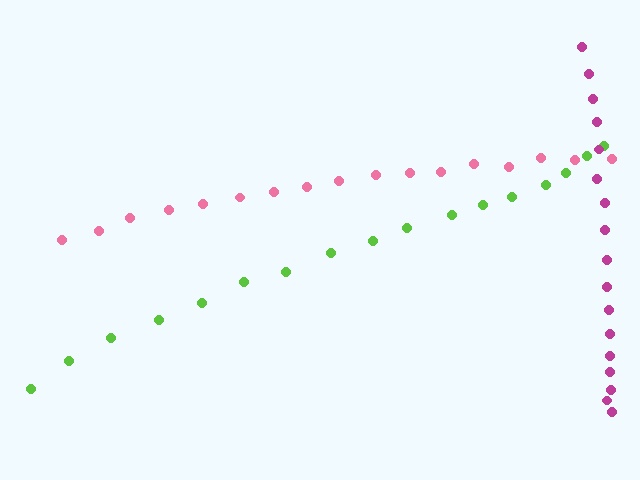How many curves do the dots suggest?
There are 3 distinct paths.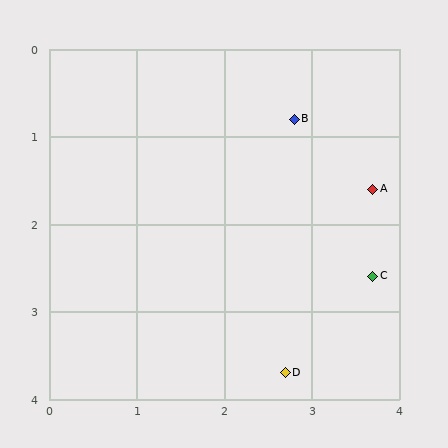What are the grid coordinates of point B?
Point B is at approximately (2.8, 0.8).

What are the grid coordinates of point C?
Point C is at approximately (3.7, 2.6).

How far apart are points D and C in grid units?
Points D and C are about 1.5 grid units apart.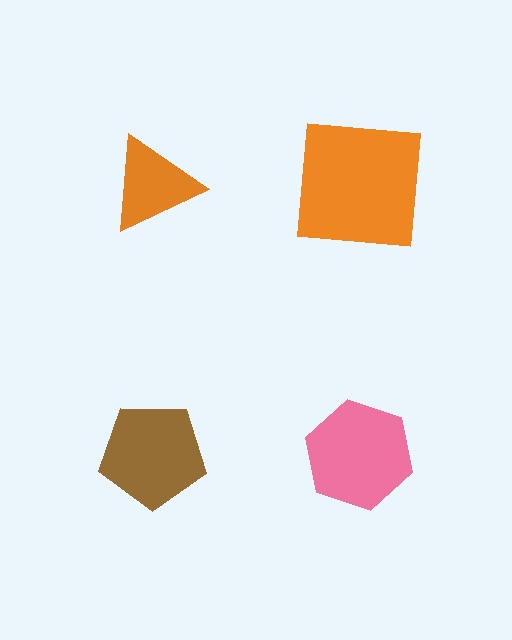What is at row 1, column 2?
An orange square.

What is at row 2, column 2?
A pink hexagon.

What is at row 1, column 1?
An orange triangle.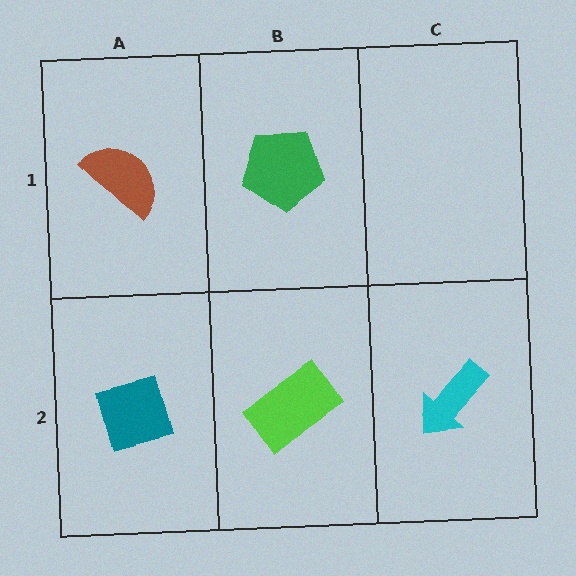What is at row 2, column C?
A cyan arrow.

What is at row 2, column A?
A teal diamond.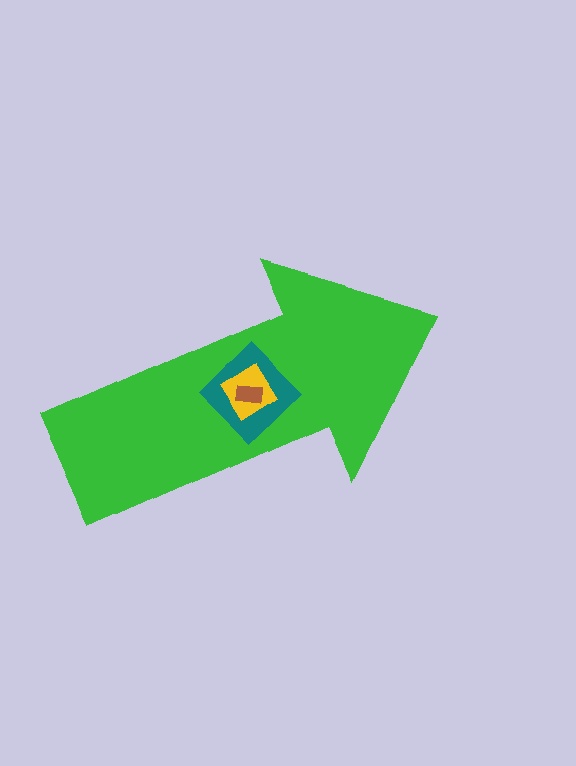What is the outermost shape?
The green arrow.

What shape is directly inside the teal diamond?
The yellow diamond.